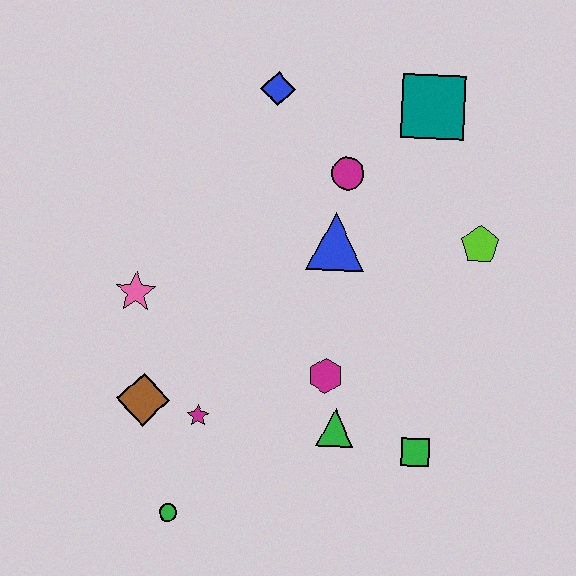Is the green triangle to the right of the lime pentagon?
No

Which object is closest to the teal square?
The magenta circle is closest to the teal square.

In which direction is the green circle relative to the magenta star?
The green circle is below the magenta star.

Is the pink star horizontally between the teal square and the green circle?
No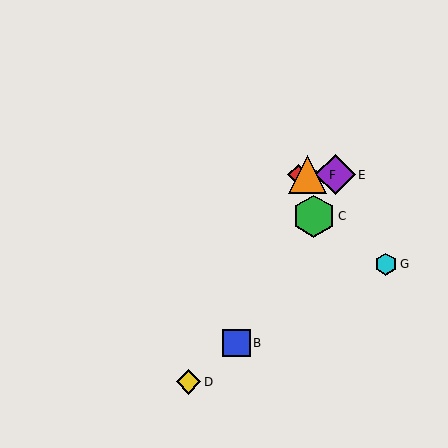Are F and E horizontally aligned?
Yes, both are at y≈175.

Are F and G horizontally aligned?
No, F is at y≈175 and G is at y≈264.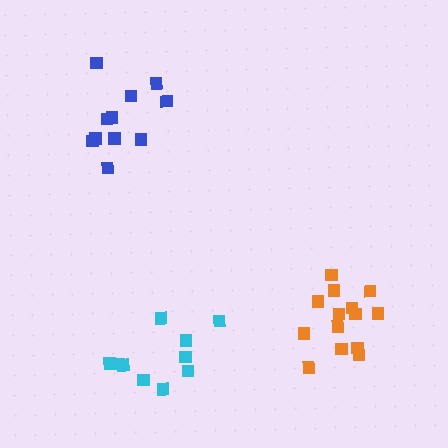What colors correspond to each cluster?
The clusters are colored: cyan, orange, blue.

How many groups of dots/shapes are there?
There are 3 groups.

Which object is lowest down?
The cyan cluster is bottommost.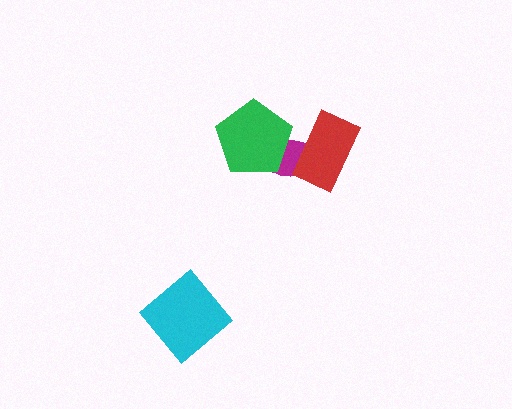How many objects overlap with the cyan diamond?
0 objects overlap with the cyan diamond.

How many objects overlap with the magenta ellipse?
2 objects overlap with the magenta ellipse.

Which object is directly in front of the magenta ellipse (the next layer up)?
The red rectangle is directly in front of the magenta ellipse.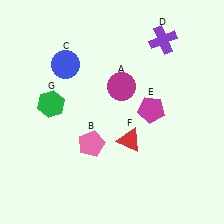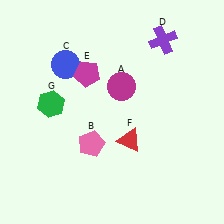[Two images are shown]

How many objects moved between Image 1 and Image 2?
1 object moved between the two images.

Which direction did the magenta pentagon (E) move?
The magenta pentagon (E) moved left.